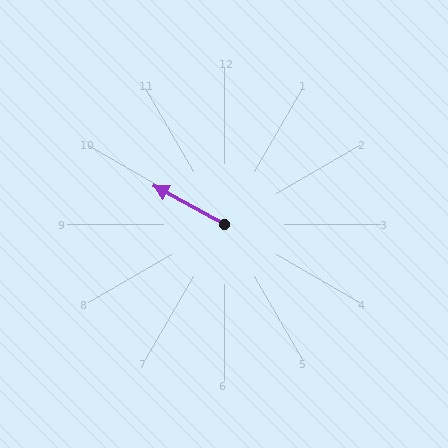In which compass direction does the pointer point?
Northwest.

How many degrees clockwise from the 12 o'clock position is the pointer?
Approximately 299 degrees.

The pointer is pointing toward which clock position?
Roughly 10 o'clock.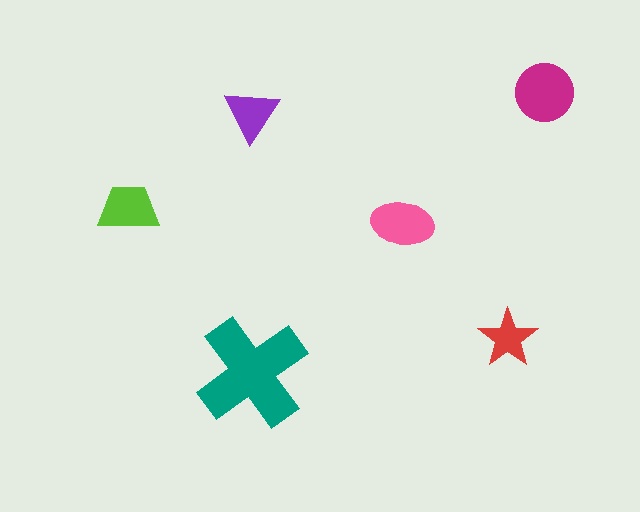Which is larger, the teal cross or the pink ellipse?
The teal cross.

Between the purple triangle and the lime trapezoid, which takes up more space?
The lime trapezoid.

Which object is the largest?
The teal cross.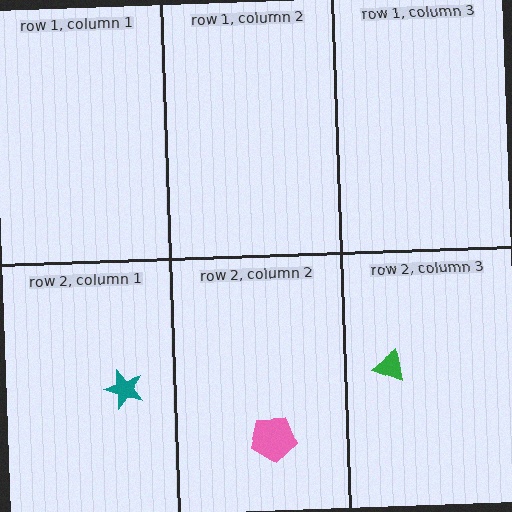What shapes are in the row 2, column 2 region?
The pink pentagon.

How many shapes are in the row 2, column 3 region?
1.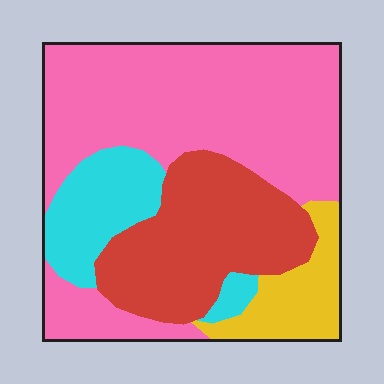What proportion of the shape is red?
Red covers 26% of the shape.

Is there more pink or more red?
Pink.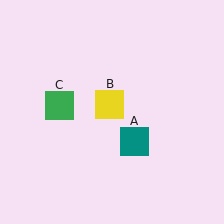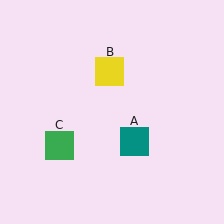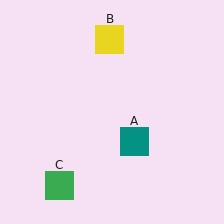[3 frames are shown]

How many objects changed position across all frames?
2 objects changed position: yellow square (object B), green square (object C).